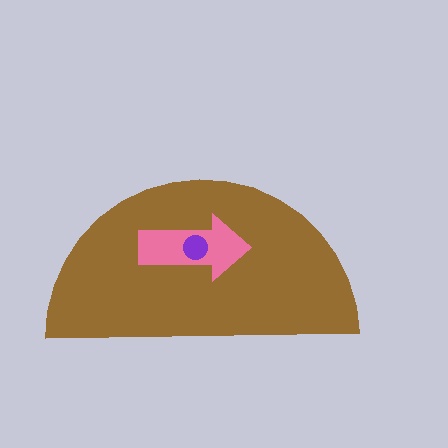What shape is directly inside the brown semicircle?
The pink arrow.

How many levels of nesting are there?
3.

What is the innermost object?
The purple circle.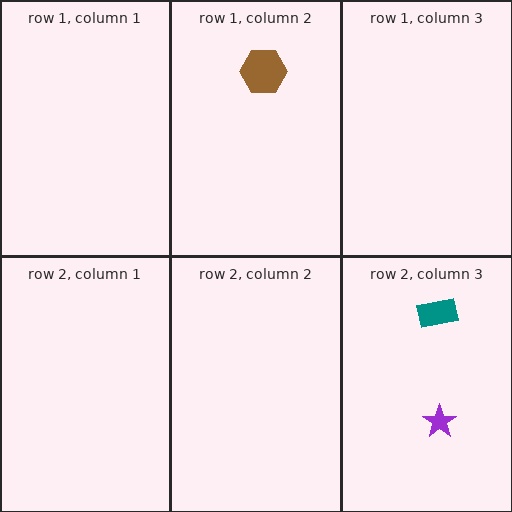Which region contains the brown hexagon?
The row 1, column 2 region.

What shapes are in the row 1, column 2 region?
The brown hexagon.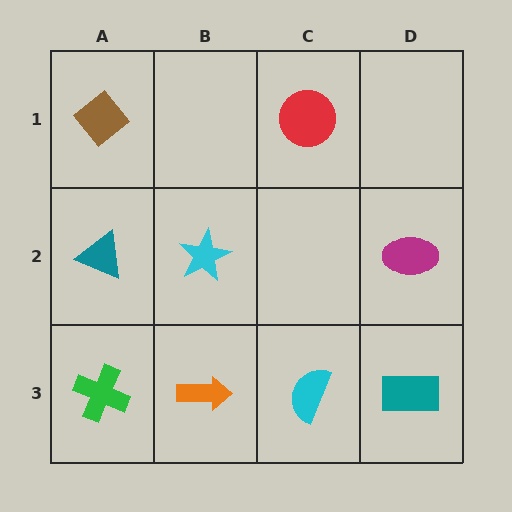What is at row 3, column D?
A teal rectangle.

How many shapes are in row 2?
3 shapes.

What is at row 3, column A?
A green cross.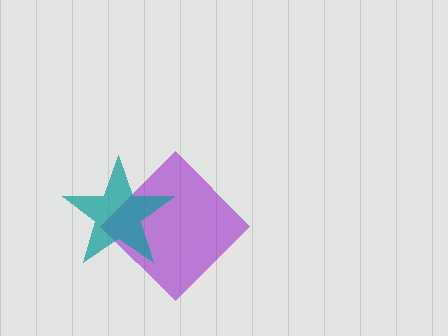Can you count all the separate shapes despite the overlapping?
Yes, there are 2 separate shapes.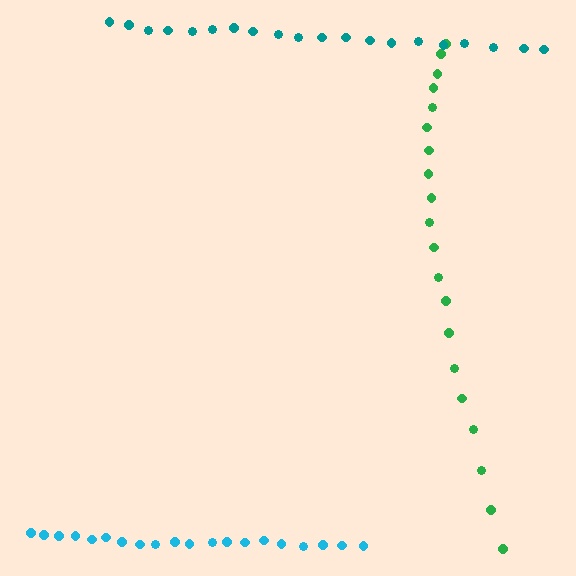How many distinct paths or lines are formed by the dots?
There are 3 distinct paths.